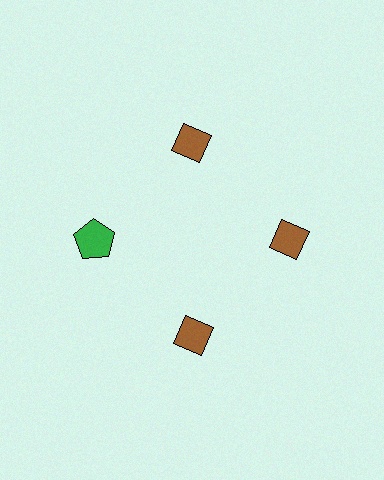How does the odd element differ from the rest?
It differs in both color (green instead of brown) and shape (pentagon instead of diamond).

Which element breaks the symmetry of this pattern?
The green pentagon at roughly the 9 o'clock position breaks the symmetry. All other shapes are brown diamonds.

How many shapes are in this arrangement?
There are 4 shapes arranged in a ring pattern.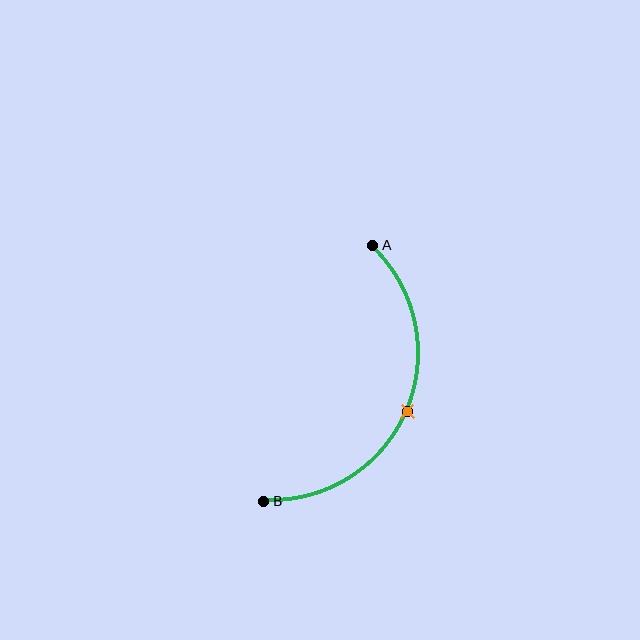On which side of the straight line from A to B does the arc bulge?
The arc bulges to the right of the straight line connecting A and B.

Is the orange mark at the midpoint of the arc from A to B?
Yes. The orange mark lies on the arc at equal arc-length from both A and B — it is the arc midpoint.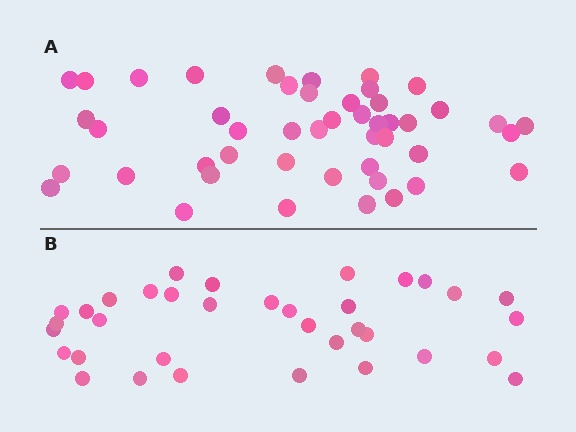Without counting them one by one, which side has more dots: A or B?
Region A (the top region) has more dots.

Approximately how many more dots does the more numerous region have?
Region A has roughly 12 or so more dots than region B.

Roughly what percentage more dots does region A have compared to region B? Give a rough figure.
About 35% more.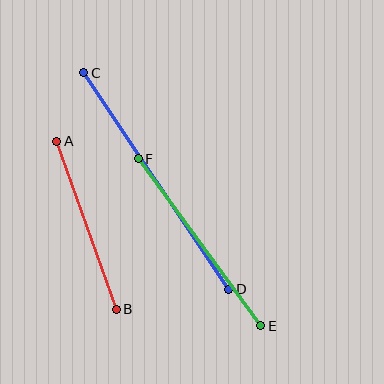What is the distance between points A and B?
The distance is approximately 178 pixels.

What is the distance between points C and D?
The distance is approximately 261 pixels.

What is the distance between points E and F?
The distance is approximately 207 pixels.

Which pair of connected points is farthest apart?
Points C and D are farthest apart.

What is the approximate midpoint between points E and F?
The midpoint is at approximately (199, 242) pixels.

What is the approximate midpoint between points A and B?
The midpoint is at approximately (86, 225) pixels.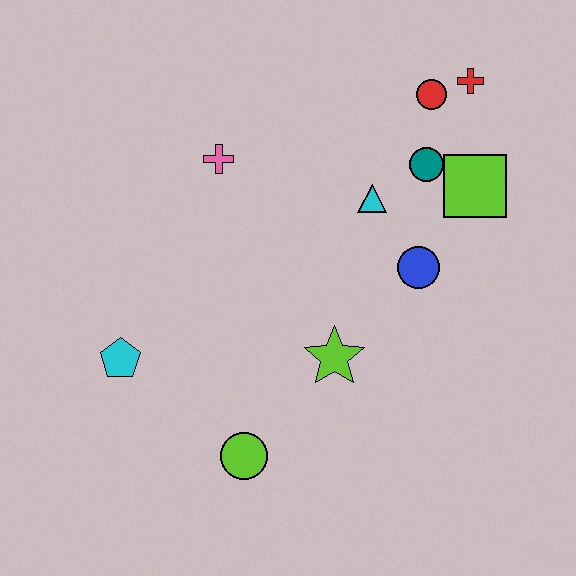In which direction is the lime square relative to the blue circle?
The lime square is above the blue circle.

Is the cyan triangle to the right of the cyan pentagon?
Yes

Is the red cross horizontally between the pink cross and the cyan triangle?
No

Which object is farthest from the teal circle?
The cyan pentagon is farthest from the teal circle.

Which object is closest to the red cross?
The red circle is closest to the red cross.